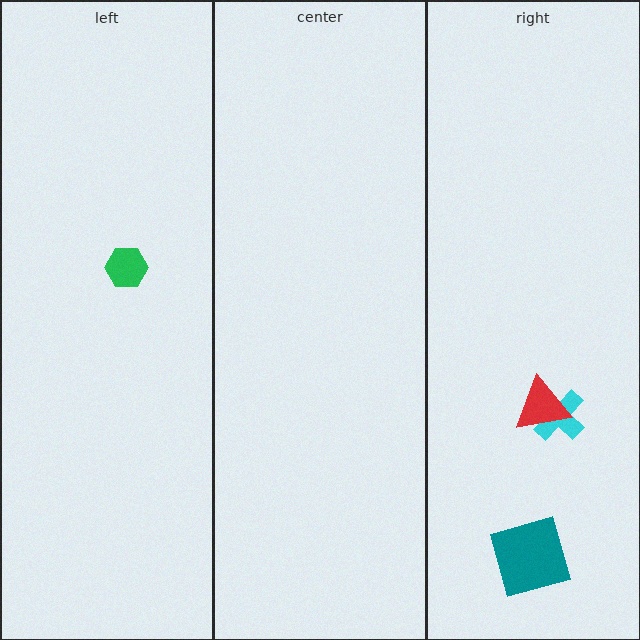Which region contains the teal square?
The right region.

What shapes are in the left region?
The green hexagon.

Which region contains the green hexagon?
The left region.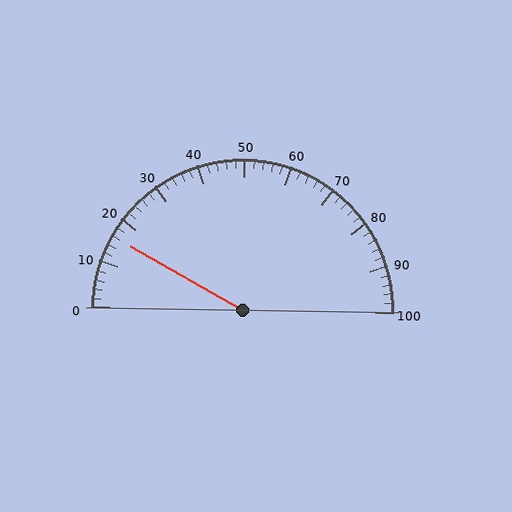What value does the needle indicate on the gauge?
The needle indicates approximately 16.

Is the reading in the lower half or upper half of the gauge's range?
The reading is in the lower half of the range (0 to 100).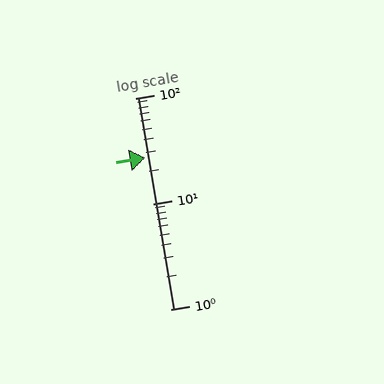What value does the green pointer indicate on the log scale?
The pointer indicates approximately 27.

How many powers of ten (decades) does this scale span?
The scale spans 2 decades, from 1 to 100.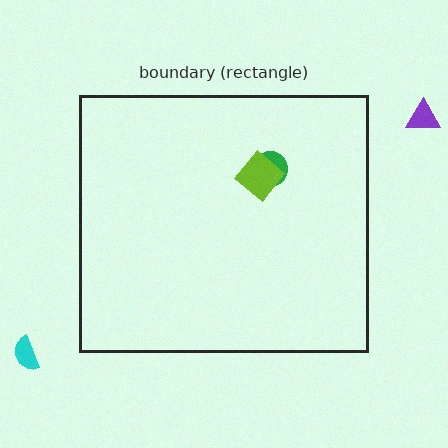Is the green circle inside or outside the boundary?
Inside.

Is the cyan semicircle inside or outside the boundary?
Outside.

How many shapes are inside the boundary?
2 inside, 2 outside.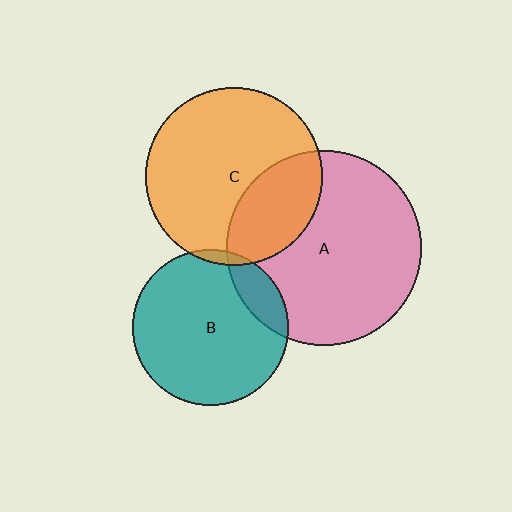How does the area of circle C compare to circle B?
Approximately 1.3 times.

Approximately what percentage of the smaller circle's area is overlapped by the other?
Approximately 5%.